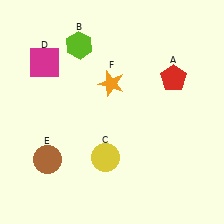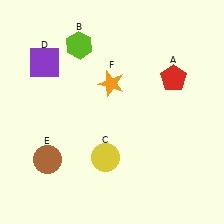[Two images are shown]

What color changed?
The square (D) changed from magenta in Image 1 to purple in Image 2.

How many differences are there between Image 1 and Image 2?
There is 1 difference between the two images.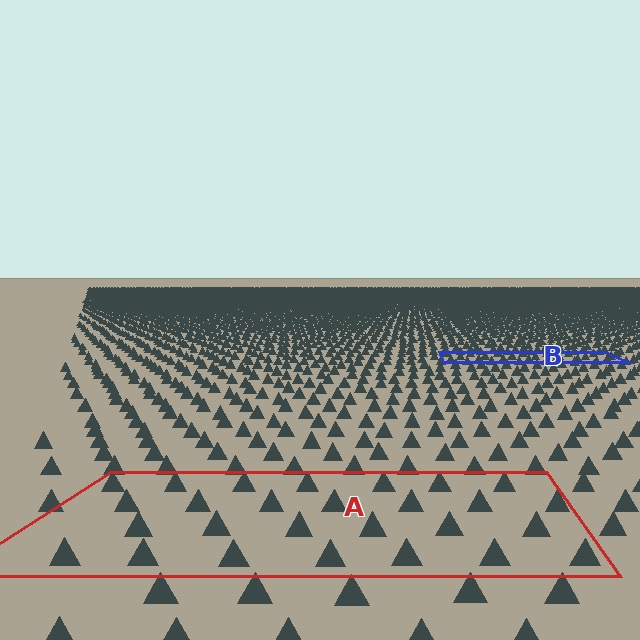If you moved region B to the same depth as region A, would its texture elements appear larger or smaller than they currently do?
They would appear larger. At a closer depth, the same texture elements are projected at a bigger on-screen size.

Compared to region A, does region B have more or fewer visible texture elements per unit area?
Region B has more texture elements per unit area — they are packed more densely because it is farther away.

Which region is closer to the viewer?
Region A is closer. The texture elements there are larger and more spread out.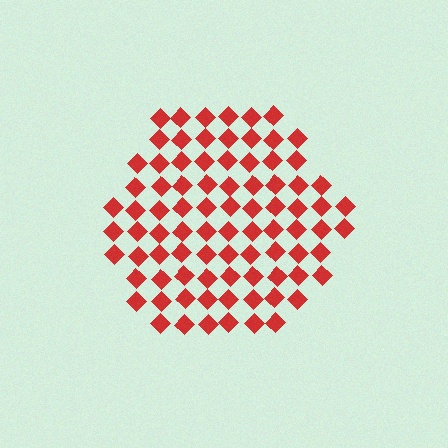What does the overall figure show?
The overall figure shows a hexagon.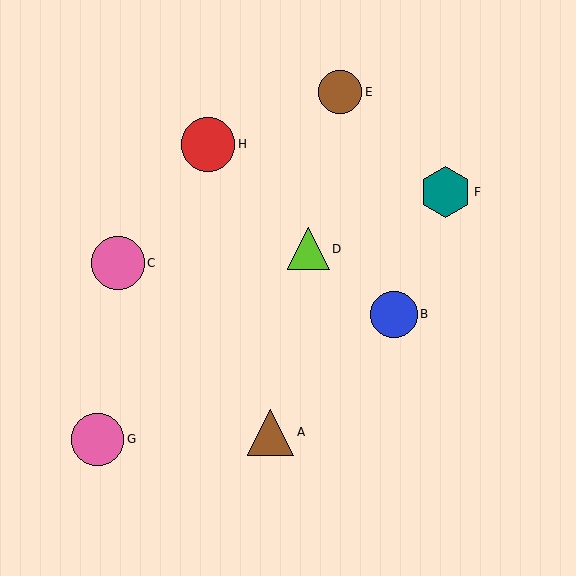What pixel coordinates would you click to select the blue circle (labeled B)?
Click at (394, 314) to select the blue circle B.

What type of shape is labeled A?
Shape A is a brown triangle.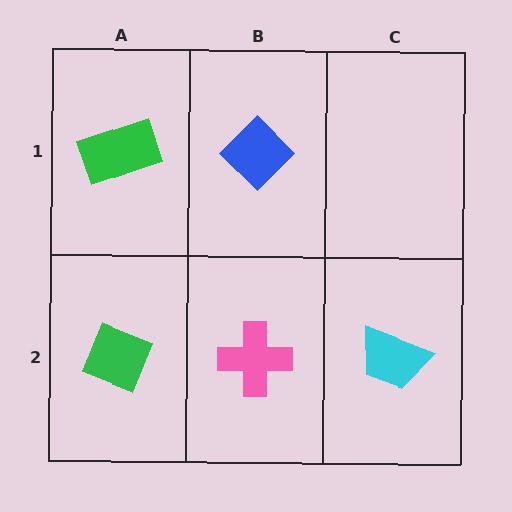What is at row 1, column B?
A blue diamond.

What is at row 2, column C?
A cyan trapezoid.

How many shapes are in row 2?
3 shapes.